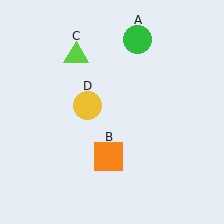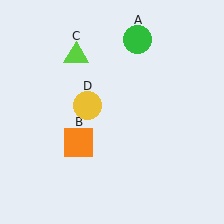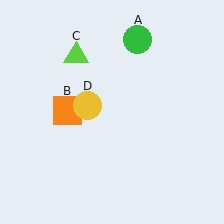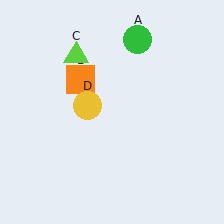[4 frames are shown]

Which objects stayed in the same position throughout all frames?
Green circle (object A) and lime triangle (object C) and yellow circle (object D) remained stationary.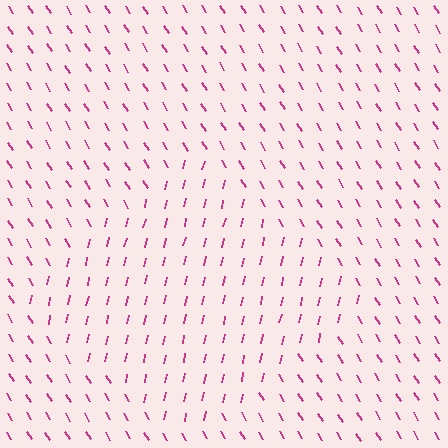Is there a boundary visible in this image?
Yes, there is a texture boundary formed by a change in line orientation.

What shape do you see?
I see a diamond.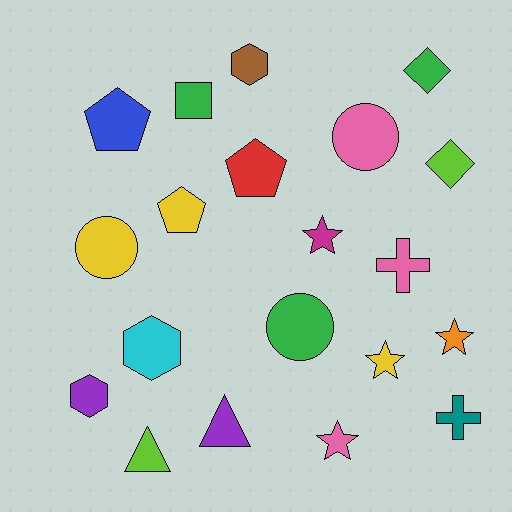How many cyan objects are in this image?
There is 1 cyan object.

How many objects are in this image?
There are 20 objects.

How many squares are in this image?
There is 1 square.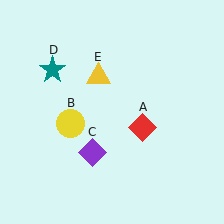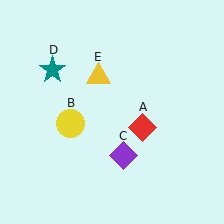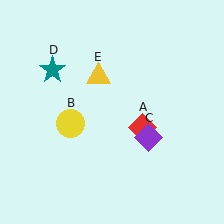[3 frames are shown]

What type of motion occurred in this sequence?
The purple diamond (object C) rotated counterclockwise around the center of the scene.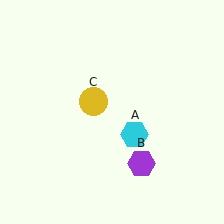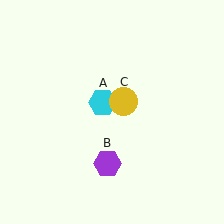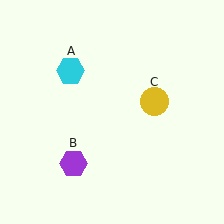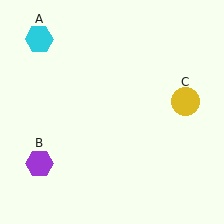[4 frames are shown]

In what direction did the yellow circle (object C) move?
The yellow circle (object C) moved right.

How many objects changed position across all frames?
3 objects changed position: cyan hexagon (object A), purple hexagon (object B), yellow circle (object C).